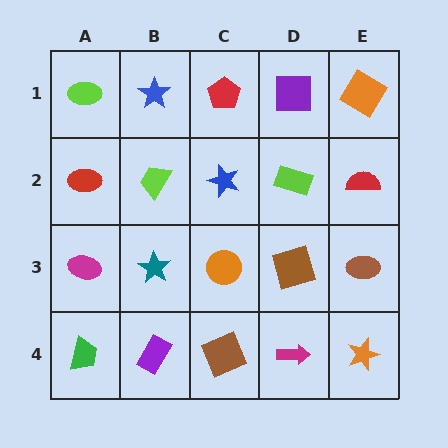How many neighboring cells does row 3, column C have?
4.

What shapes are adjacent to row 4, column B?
A teal star (row 3, column B), a green trapezoid (row 4, column A), a brown square (row 4, column C).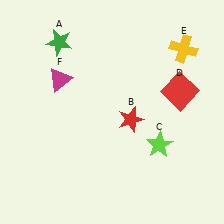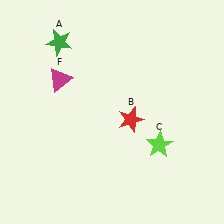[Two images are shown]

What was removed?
The yellow cross (E), the red square (D) were removed in Image 2.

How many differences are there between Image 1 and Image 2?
There are 2 differences between the two images.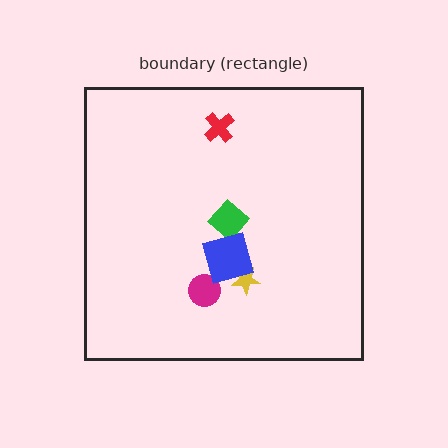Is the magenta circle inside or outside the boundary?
Inside.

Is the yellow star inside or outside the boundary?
Inside.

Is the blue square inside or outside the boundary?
Inside.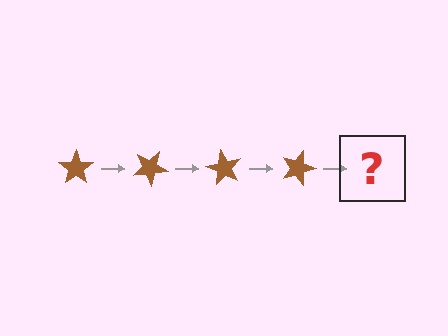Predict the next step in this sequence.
The next step is a brown star rotated 120 degrees.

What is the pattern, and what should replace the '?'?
The pattern is that the star rotates 30 degrees each step. The '?' should be a brown star rotated 120 degrees.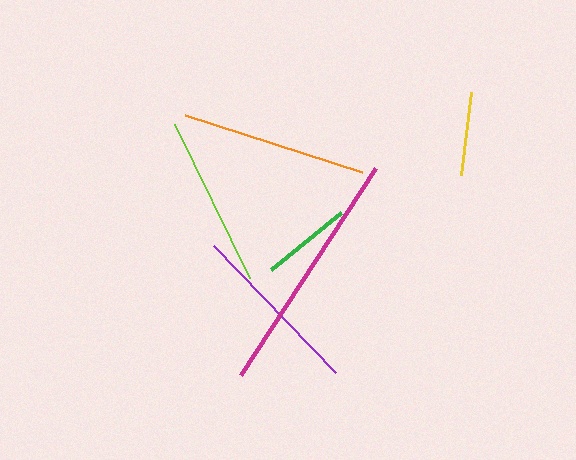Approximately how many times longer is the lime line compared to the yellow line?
The lime line is approximately 2.1 times the length of the yellow line.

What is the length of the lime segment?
The lime segment is approximately 171 pixels long.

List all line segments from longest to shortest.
From longest to shortest: magenta, orange, purple, lime, green, yellow.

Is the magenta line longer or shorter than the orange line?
The magenta line is longer than the orange line.